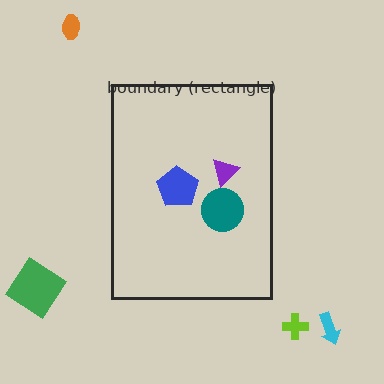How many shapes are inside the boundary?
3 inside, 4 outside.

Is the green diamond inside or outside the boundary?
Outside.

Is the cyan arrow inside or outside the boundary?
Outside.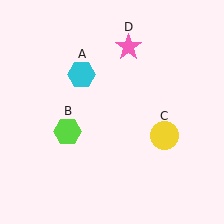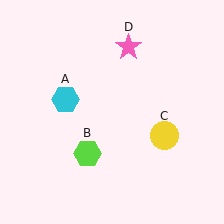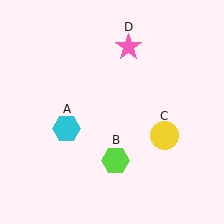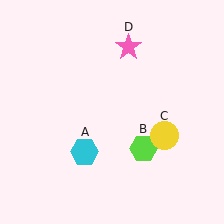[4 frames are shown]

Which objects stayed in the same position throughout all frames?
Yellow circle (object C) and pink star (object D) remained stationary.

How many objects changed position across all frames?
2 objects changed position: cyan hexagon (object A), lime hexagon (object B).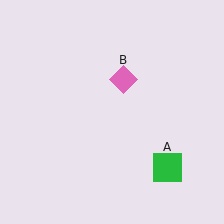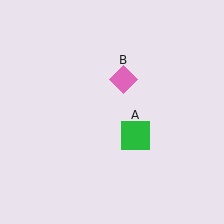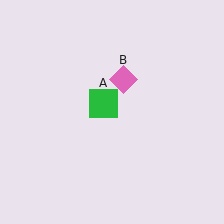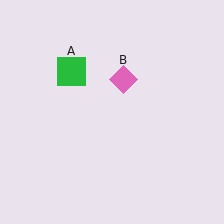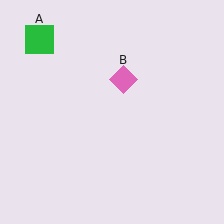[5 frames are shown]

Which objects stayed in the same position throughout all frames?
Pink diamond (object B) remained stationary.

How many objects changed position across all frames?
1 object changed position: green square (object A).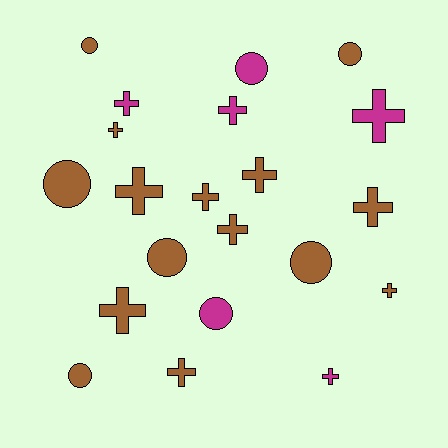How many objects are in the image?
There are 21 objects.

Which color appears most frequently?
Brown, with 15 objects.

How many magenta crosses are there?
There are 4 magenta crosses.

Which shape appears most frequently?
Cross, with 13 objects.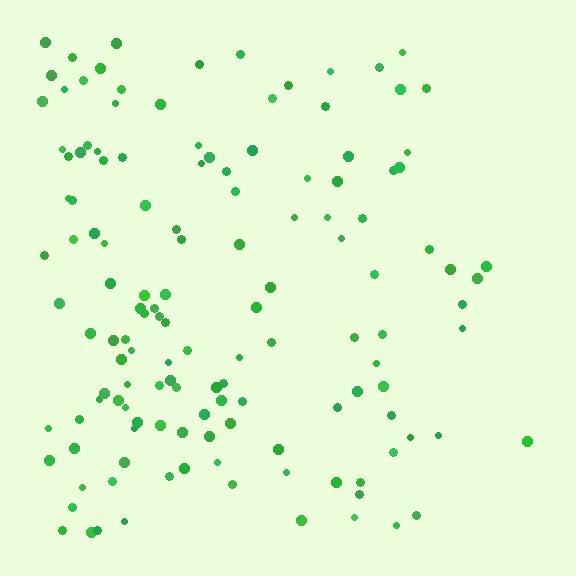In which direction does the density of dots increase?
From right to left, with the left side densest.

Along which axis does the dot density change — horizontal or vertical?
Horizontal.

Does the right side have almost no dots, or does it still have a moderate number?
Still a moderate number, just noticeably fewer than the left.